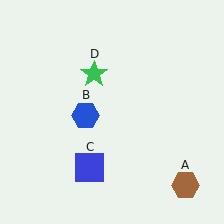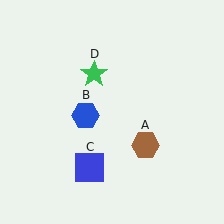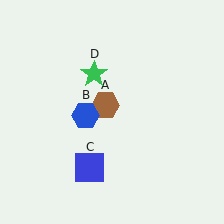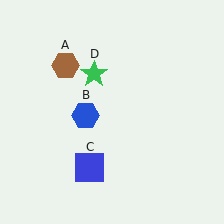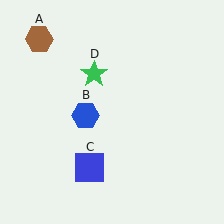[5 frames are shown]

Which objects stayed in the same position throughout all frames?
Blue hexagon (object B) and blue square (object C) and green star (object D) remained stationary.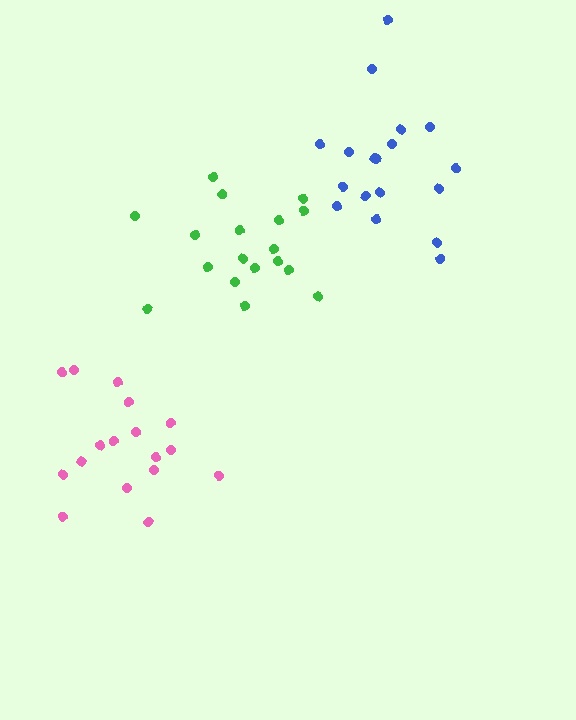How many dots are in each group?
Group 1: 17 dots, Group 2: 18 dots, Group 3: 18 dots (53 total).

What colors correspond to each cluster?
The clusters are colored: pink, green, blue.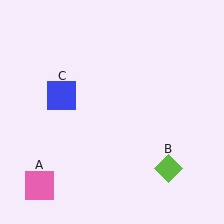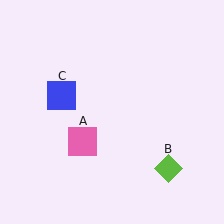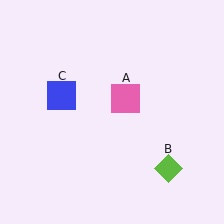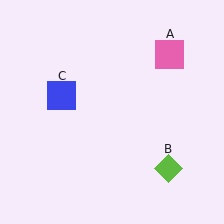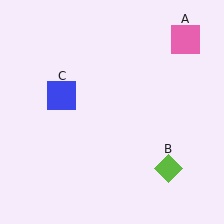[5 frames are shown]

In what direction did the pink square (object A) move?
The pink square (object A) moved up and to the right.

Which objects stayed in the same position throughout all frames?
Lime diamond (object B) and blue square (object C) remained stationary.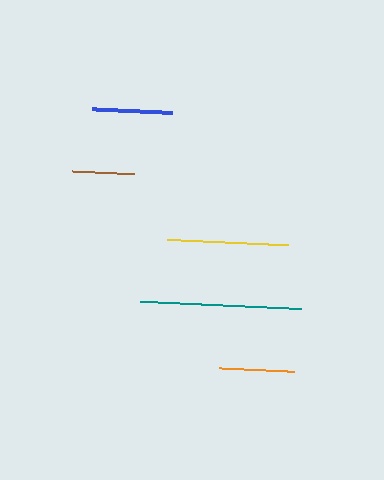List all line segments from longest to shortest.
From longest to shortest: teal, yellow, blue, orange, brown.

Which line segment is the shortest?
The brown line is the shortest at approximately 62 pixels.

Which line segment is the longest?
The teal line is the longest at approximately 161 pixels.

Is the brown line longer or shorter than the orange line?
The orange line is longer than the brown line.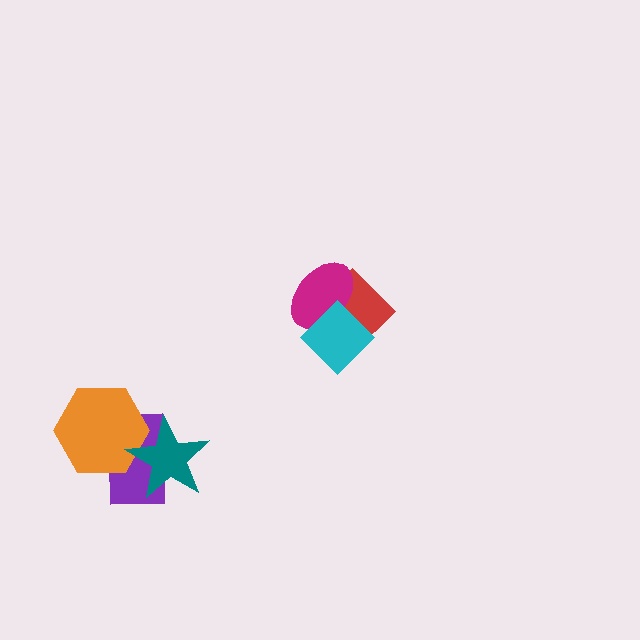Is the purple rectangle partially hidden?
Yes, it is partially covered by another shape.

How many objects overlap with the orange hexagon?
2 objects overlap with the orange hexagon.